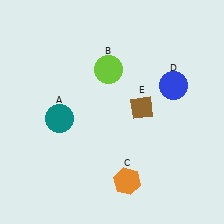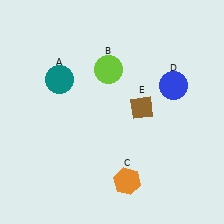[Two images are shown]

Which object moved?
The teal circle (A) moved up.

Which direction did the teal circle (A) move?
The teal circle (A) moved up.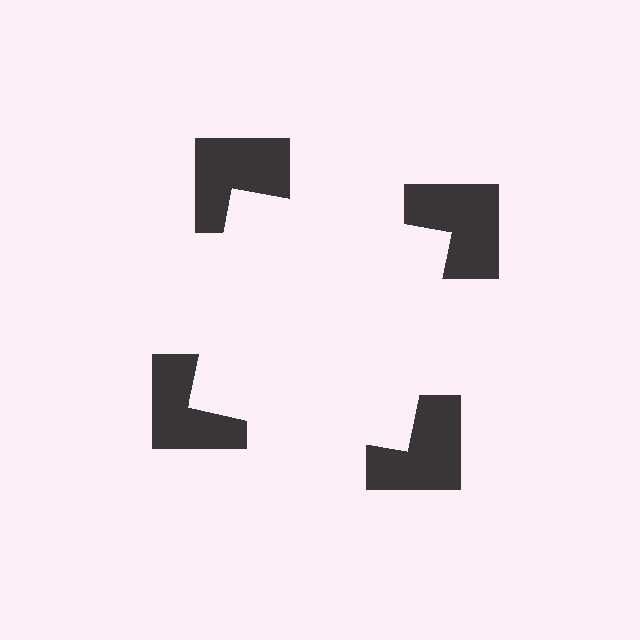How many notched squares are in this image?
There are 4 — one at each vertex of the illusory square.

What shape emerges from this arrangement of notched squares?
An illusory square — its edges are inferred from the aligned wedge cuts in the notched squares, not physically drawn.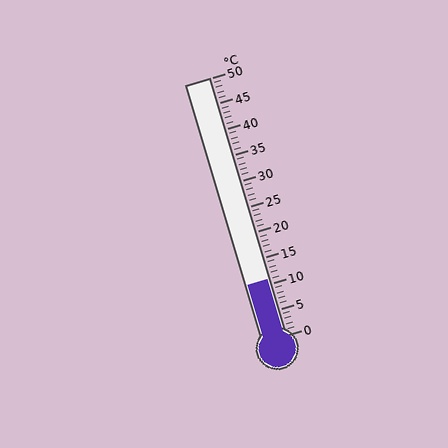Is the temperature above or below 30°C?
The temperature is below 30°C.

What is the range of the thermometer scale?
The thermometer scale ranges from 0°C to 50°C.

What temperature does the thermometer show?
The thermometer shows approximately 11°C.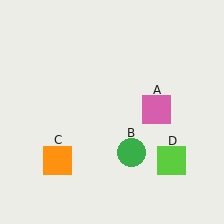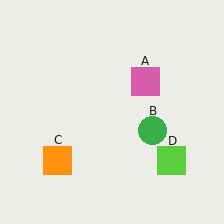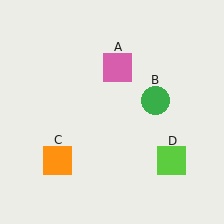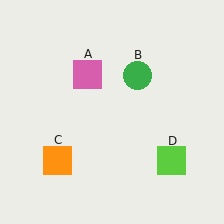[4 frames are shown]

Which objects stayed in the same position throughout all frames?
Orange square (object C) and lime square (object D) remained stationary.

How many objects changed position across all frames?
2 objects changed position: pink square (object A), green circle (object B).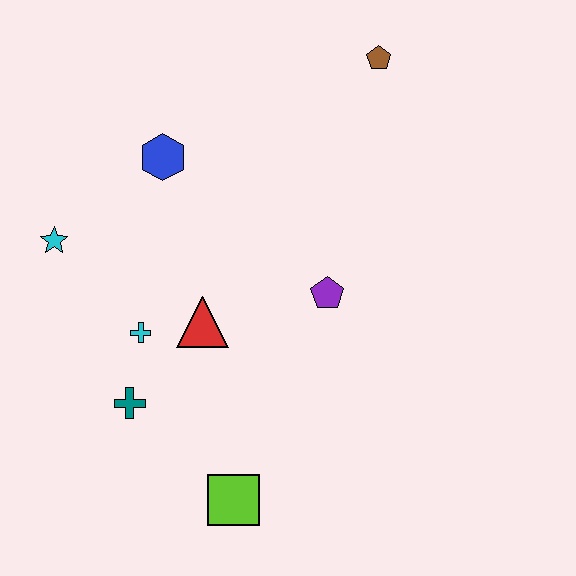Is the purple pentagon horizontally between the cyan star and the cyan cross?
No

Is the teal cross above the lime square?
Yes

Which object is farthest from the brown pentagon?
The lime square is farthest from the brown pentagon.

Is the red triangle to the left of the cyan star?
No